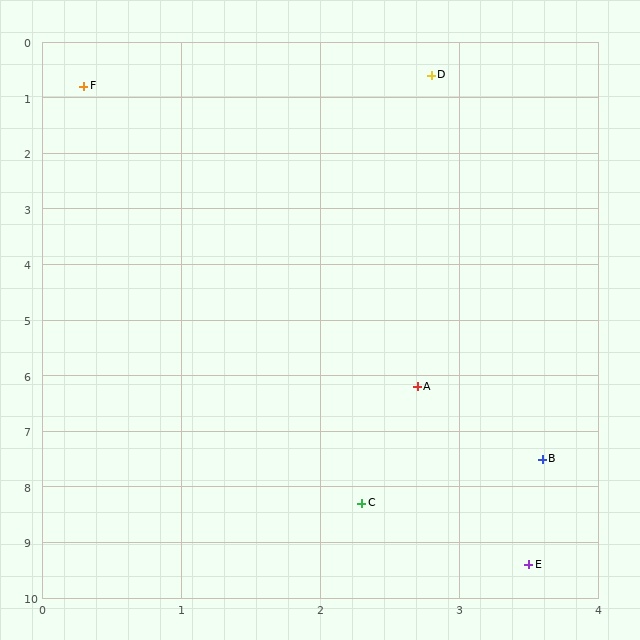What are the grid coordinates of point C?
Point C is at approximately (2.3, 8.3).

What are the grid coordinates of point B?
Point B is at approximately (3.6, 7.5).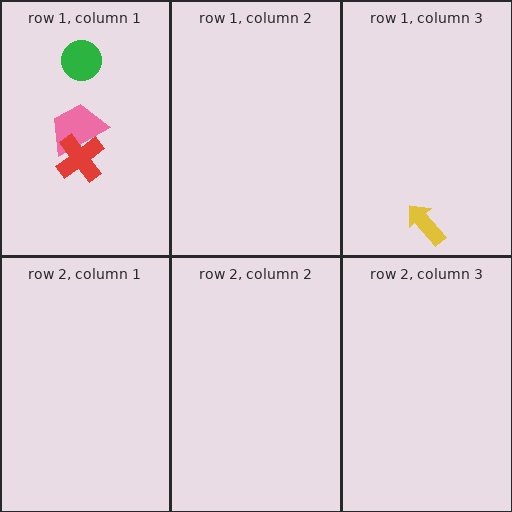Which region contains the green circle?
The row 1, column 1 region.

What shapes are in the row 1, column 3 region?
The yellow arrow.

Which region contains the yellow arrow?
The row 1, column 3 region.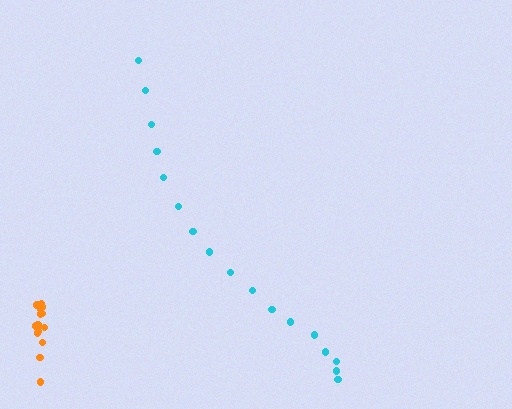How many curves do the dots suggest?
There are 2 distinct paths.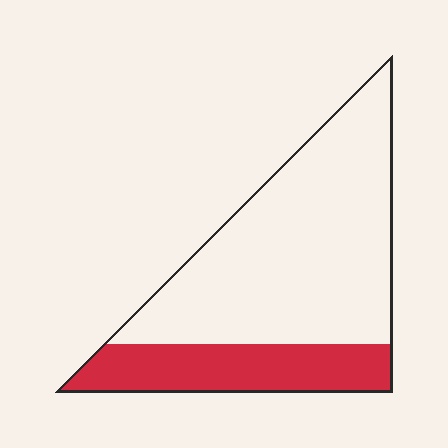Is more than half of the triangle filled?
No.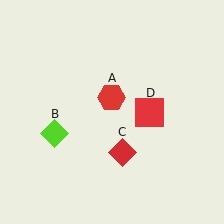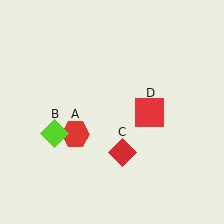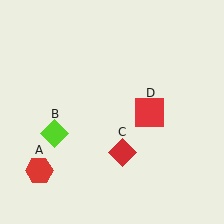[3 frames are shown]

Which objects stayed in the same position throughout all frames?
Lime diamond (object B) and red diamond (object C) and red square (object D) remained stationary.